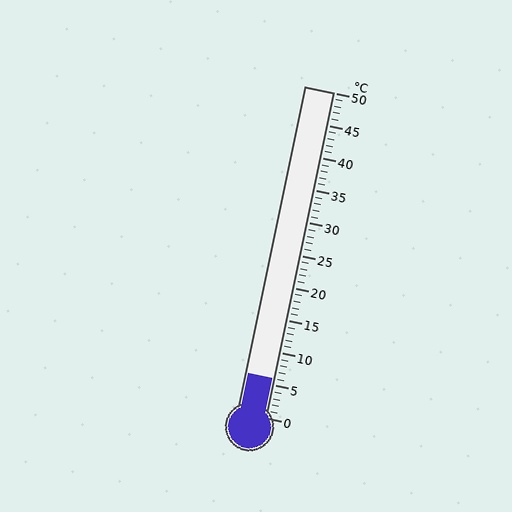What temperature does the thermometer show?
The thermometer shows approximately 6°C.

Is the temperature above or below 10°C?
The temperature is below 10°C.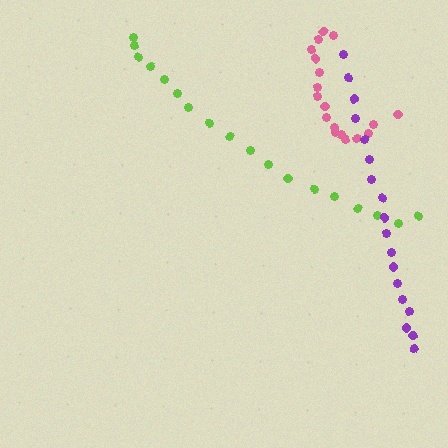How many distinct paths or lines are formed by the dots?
There are 3 distinct paths.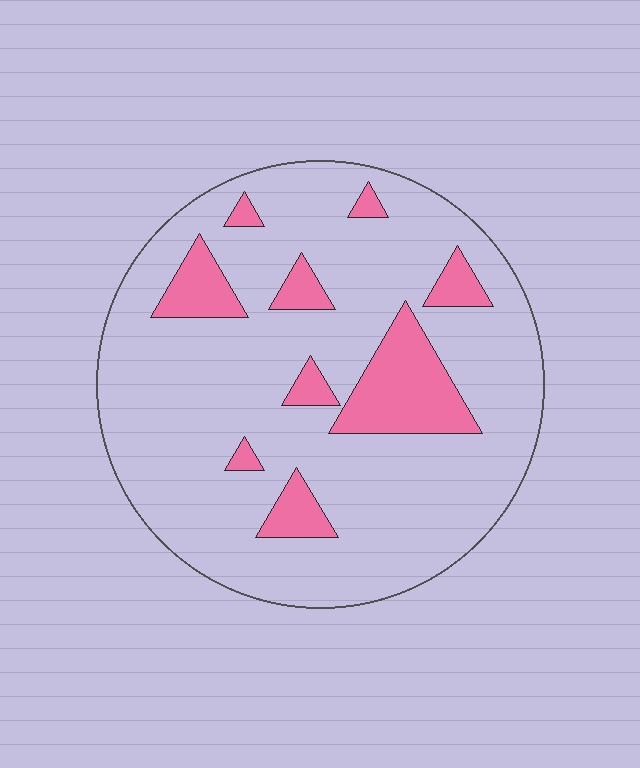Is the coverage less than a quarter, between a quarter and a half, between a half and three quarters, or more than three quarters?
Less than a quarter.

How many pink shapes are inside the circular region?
9.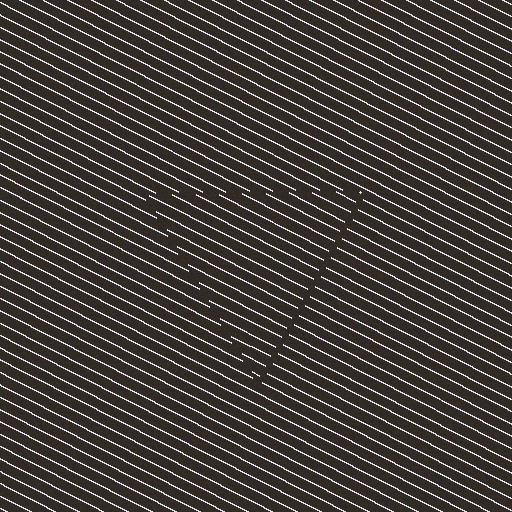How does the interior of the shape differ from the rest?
The interior of the shape contains the same grating, shifted by half a period — the contour is defined by the phase discontinuity where line-ends from the inner and outer gratings abut.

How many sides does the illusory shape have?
3 sides — the line-ends trace a triangle.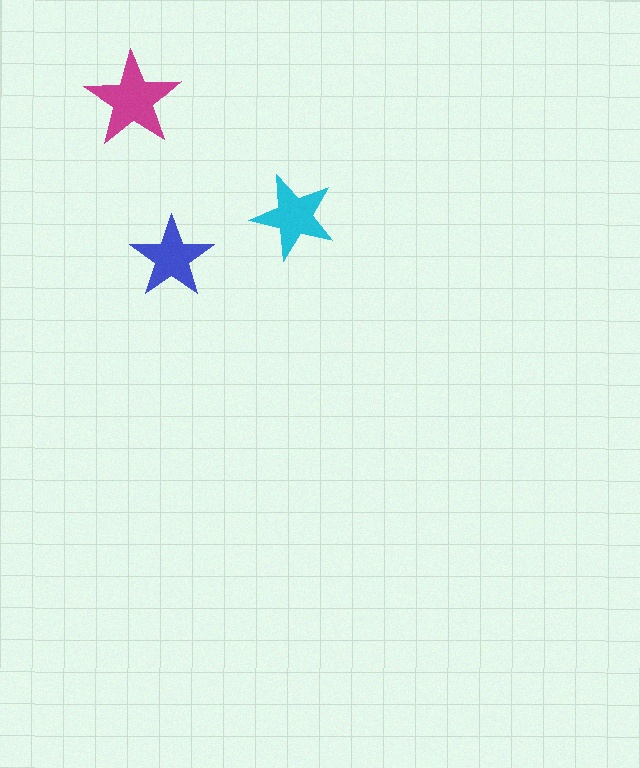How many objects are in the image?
There are 3 objects in the image.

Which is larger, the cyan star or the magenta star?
The magenta one.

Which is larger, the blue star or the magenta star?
The magenta one.